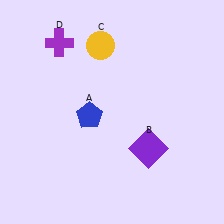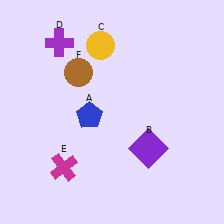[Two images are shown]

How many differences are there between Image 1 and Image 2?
There are 2 differences between the two images.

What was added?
A magenta cross (E), a brown circle (F) were added in Image 2.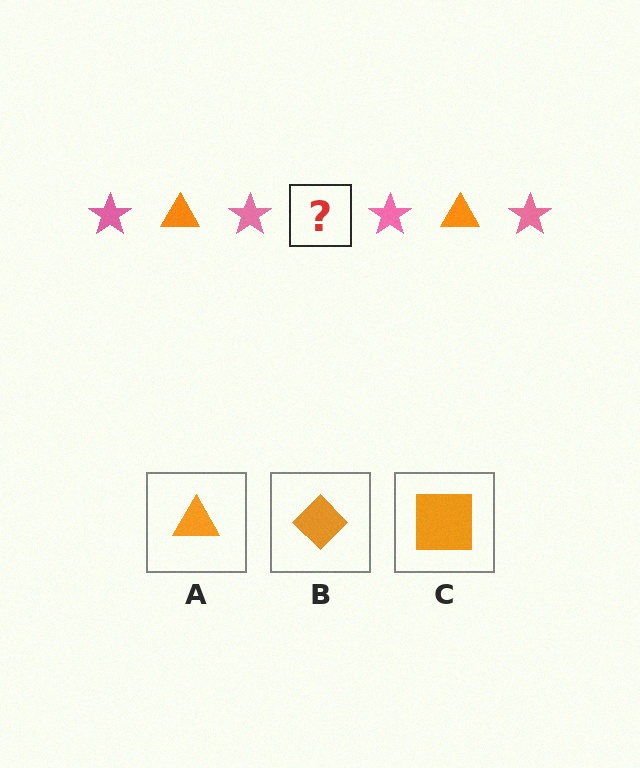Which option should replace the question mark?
Option A.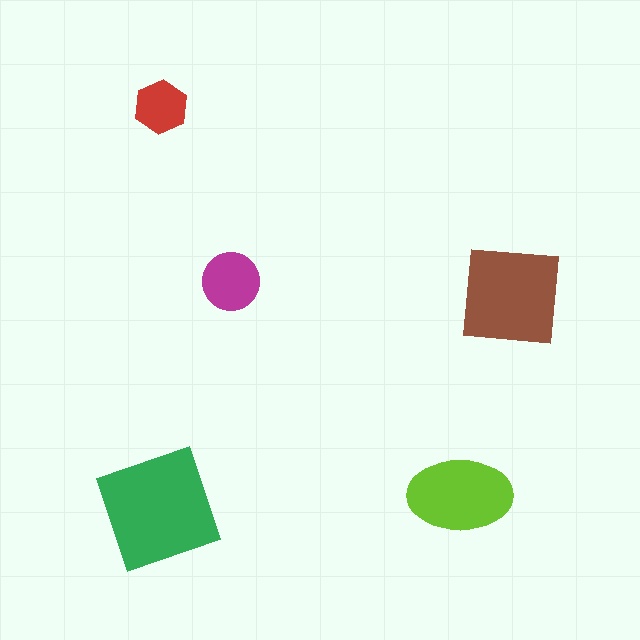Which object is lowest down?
The green square is bottommost.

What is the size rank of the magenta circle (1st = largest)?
4th.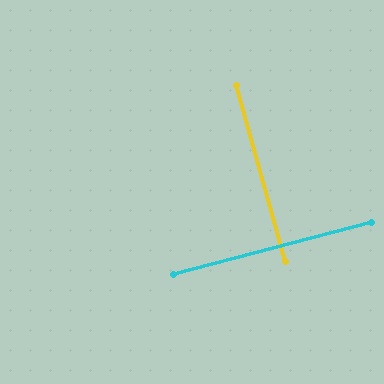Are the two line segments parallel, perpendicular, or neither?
Perpendicular — they meet at approximately 89°.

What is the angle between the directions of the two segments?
Approximately 89 degrees.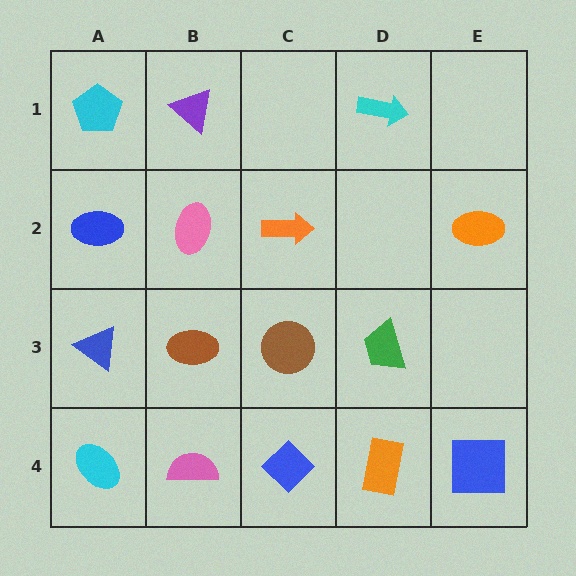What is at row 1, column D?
A cyan arrow.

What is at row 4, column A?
A cyan ellipse.